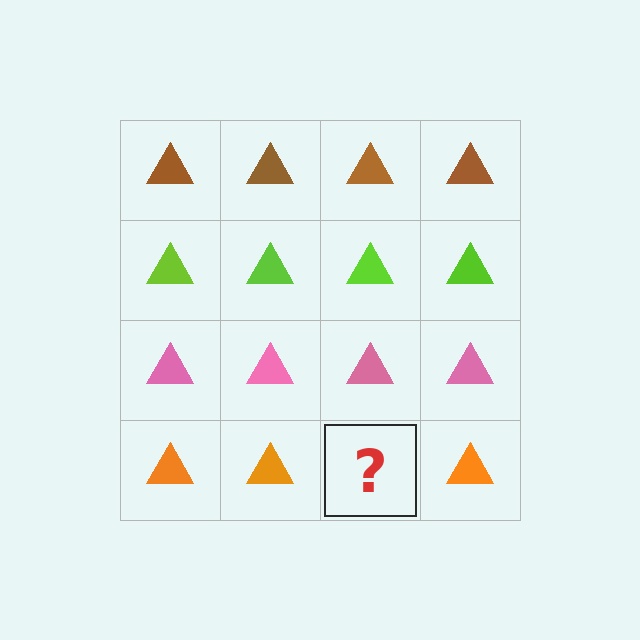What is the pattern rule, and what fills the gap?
The rule is that each row has a consistent color. The gap should be filled with an orange triangle.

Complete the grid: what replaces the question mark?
The question mark should be replaced with an orange triangle.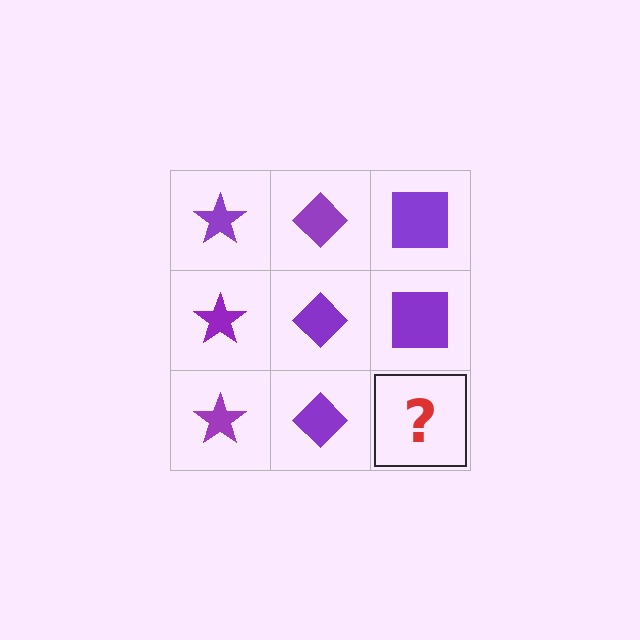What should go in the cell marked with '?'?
The missing cell should contain a purple square.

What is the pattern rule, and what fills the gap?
The rule is that each column has a consistent shape. The gap should be filled with a purple square.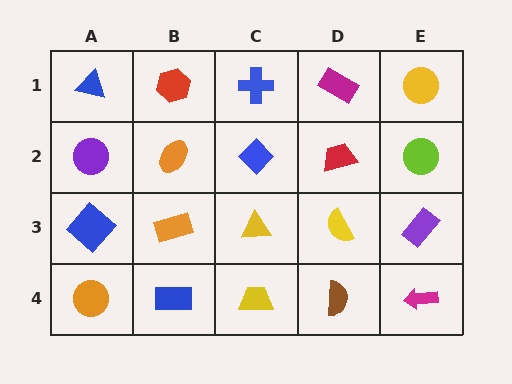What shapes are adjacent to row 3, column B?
An orange ellipse (row 2, column B), a blue rectangle (row 4, column B), a blue diamond (row 3, column A), a yellow triangle (row 3, column C).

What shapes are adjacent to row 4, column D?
A yellow semicircle (row 3, column D), a yellow trapezoid (row 4, column C), a magenta arrow (row 4, column E).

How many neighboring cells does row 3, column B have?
4.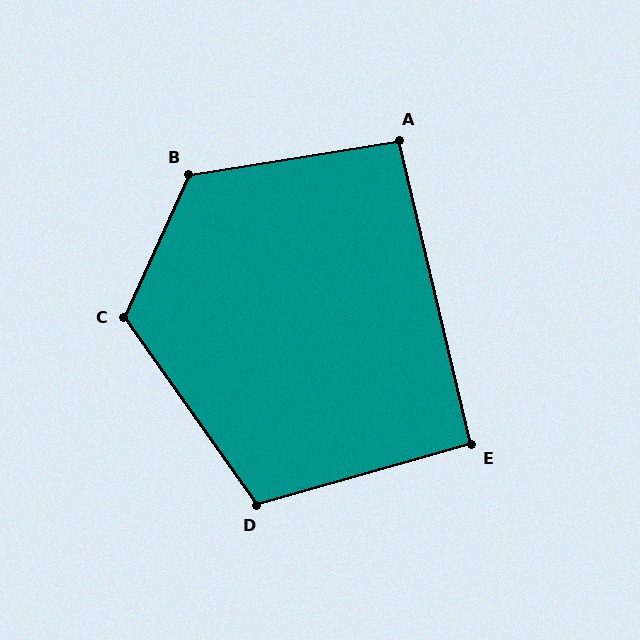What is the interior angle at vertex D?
Approximately 109 degrees (obtuse).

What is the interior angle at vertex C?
Approximately 121 degrees (obtuse).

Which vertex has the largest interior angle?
B, at approximately 123 degrees.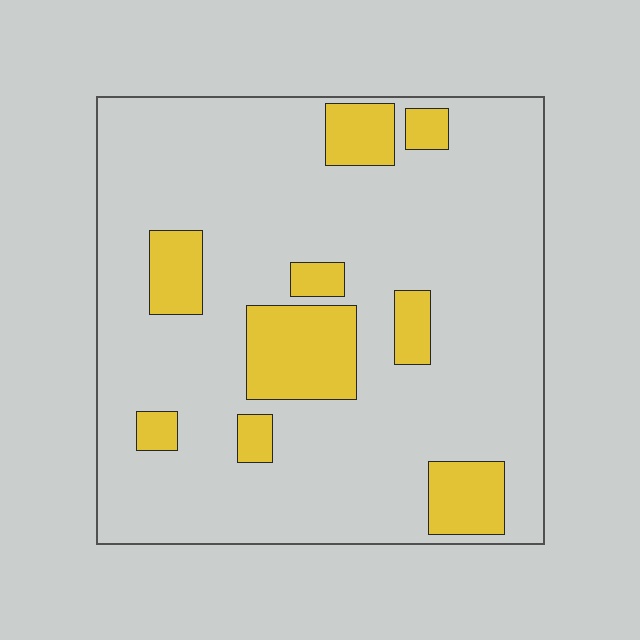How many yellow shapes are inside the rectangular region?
9.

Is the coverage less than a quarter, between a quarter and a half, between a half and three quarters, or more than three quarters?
Less than a quarter.